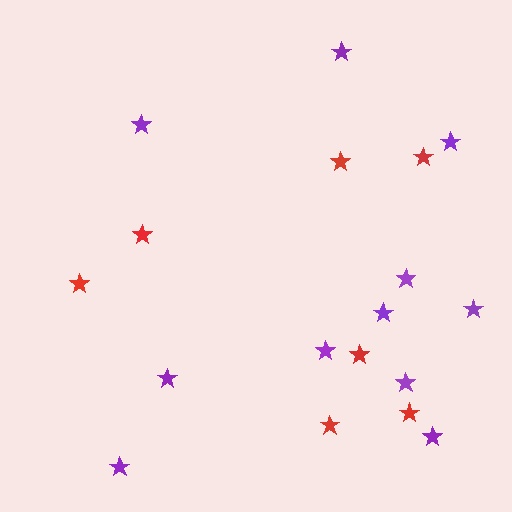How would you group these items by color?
There are 2 groups: one group of purple stars (11) and one group of red stars (7).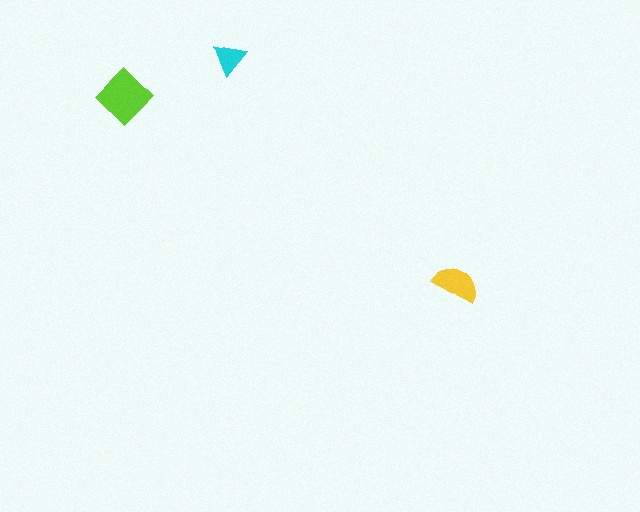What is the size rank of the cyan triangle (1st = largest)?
3rd.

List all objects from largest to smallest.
The lime diamond, the yellow semicircle, the cyan triangle.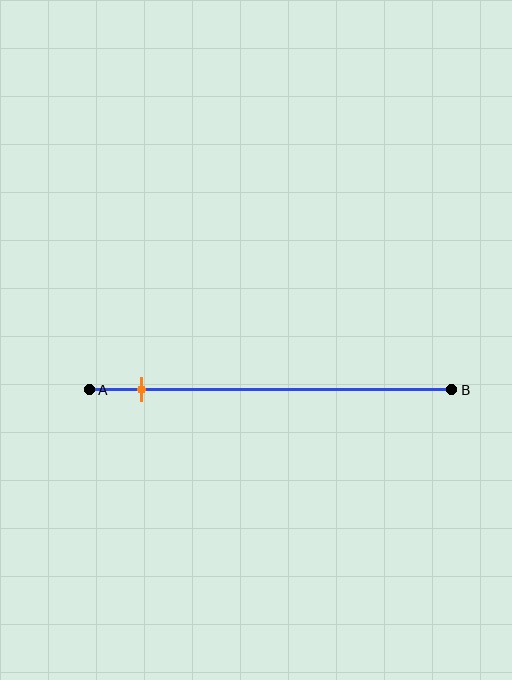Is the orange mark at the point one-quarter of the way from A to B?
No, the mark is at about 15% from A, not at the 25% one-quarter point.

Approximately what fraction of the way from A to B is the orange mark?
The orange mark is approximately 15% of the way from A to B.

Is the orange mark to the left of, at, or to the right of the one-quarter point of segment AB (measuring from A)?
The orange mark is to the left of the one-quarter point of segment AB.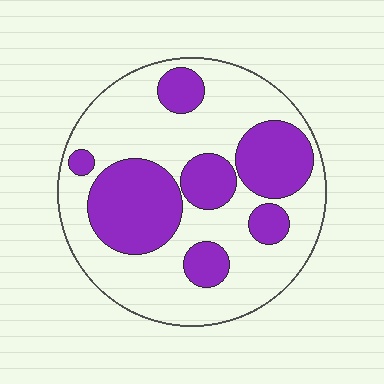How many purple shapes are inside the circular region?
7.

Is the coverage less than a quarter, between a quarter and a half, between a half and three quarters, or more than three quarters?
Between a quarter and a half.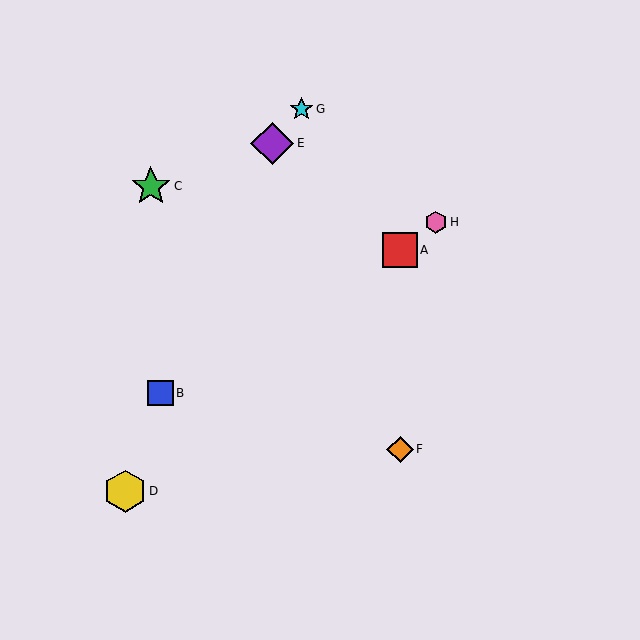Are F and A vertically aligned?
Yes, both are at x≈400.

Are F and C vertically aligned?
No, F is at x≈400 and C is at x≈151.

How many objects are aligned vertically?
2 objects (A, F) are aligned vertically.